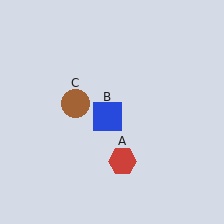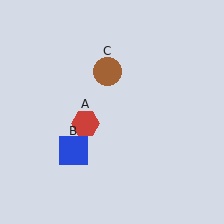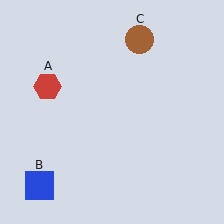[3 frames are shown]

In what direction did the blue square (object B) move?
The blue square (object B) moved down and to the left.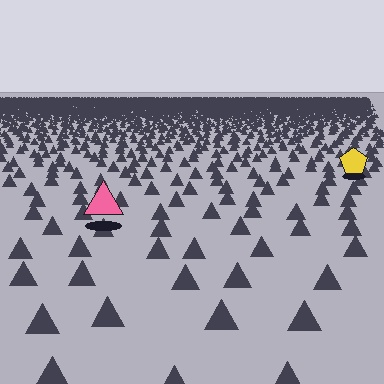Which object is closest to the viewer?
The pink triangle is closest. The texture marks near it are larger and more spread out.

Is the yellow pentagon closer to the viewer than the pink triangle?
No. The pink triangle is closer — you can tell from the texture gradient: the ground texture is coarser near it.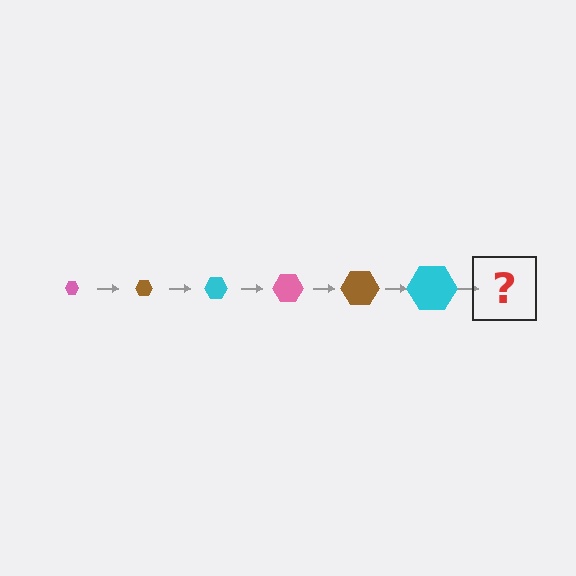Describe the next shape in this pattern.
It should be a pink hexagon, larger than the previous one.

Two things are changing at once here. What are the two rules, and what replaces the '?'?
The two rules are that the hexagon grows larger each step and the color cycles through pink, brown, and cyan. The '?' should be a pink hexagon, larger than the previous one.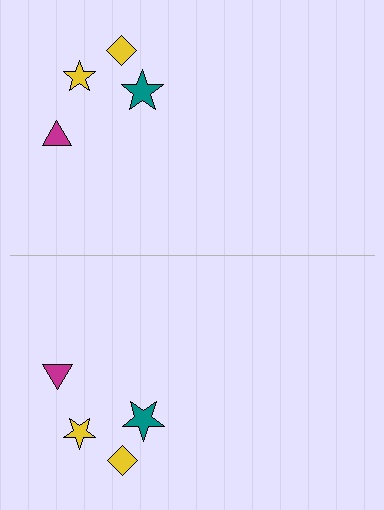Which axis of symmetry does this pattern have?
The pattern has a horizontal axis of symmetry running through the center of the image.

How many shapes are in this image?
There are 8 shapes in this image.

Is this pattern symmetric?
Yes, this pattern has bilateral (reflection) symmetry.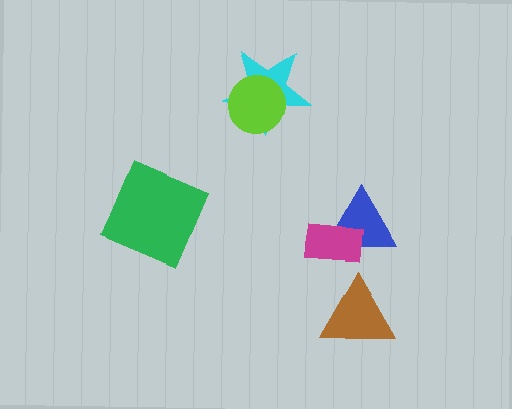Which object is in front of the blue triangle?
The magenta rectangle is in front of the blue triangle.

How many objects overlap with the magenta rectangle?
1 object overlaps with the magenta rectangle.